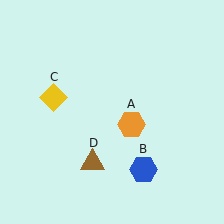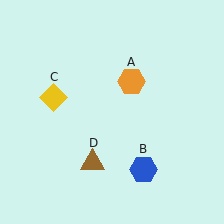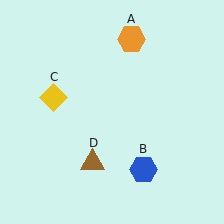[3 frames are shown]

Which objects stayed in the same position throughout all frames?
Blue hexagon (object B) and yellow diamond (object C) and brown triangle (object D) remained stationary.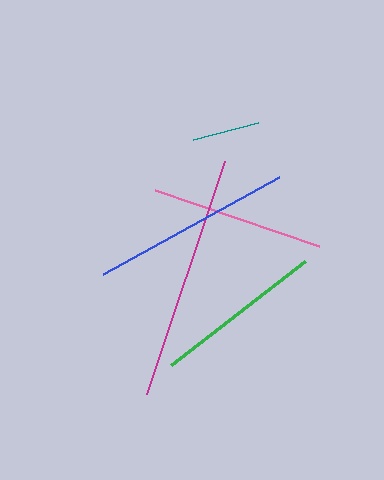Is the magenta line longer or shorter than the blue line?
The magenta line is longer than the blue line.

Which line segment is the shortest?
The teal line is the shortest at approximately 67 pixels.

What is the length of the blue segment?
The blue segment is approximately 202 pixels long.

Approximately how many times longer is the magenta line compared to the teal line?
The magenta line is approximately 3.7 times the length of the teal line.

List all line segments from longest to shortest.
From longest to shortest: magenta, blue, pink, green, teal.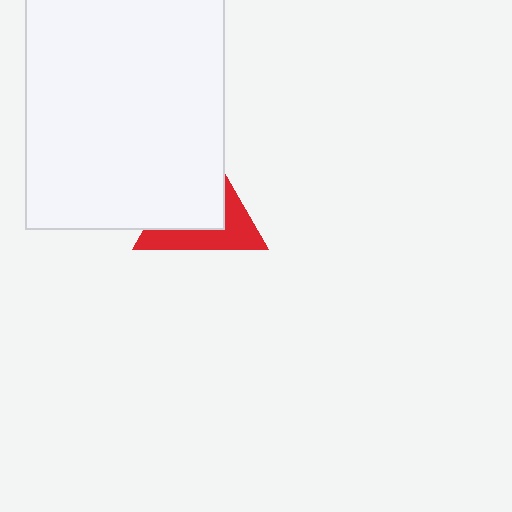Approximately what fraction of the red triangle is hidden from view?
Roughly 58% of the red triangle is hidden behind the white rectangle.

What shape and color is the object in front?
The object in front is a white rectangle.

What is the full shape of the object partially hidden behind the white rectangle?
The partially hidden object is a red triangle.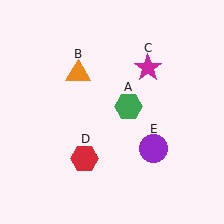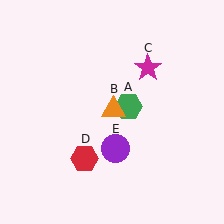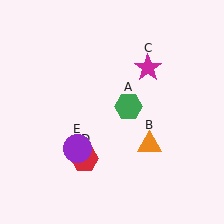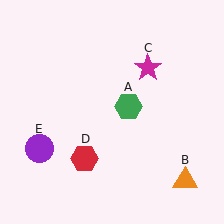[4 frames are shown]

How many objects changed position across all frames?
2 objects changed position: orange triangle (object B), purple circle (object E).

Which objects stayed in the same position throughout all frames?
Green hexagon (object A) and magenta star (object C) and red hexagon (object D) remained stationary.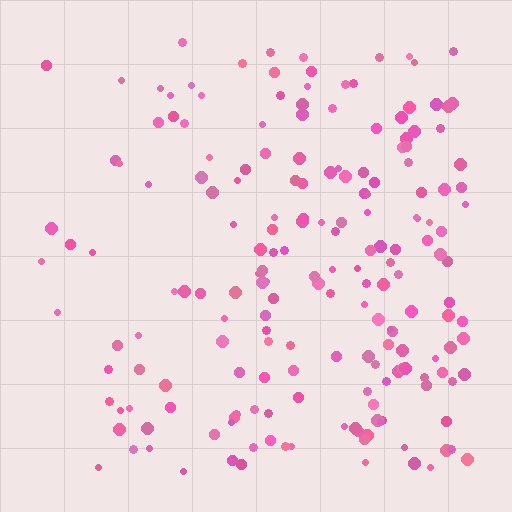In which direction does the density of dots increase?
From left to right, with the right side densest.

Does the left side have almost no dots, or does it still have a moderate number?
Still a moderate number, just noticeably fewer than the right.